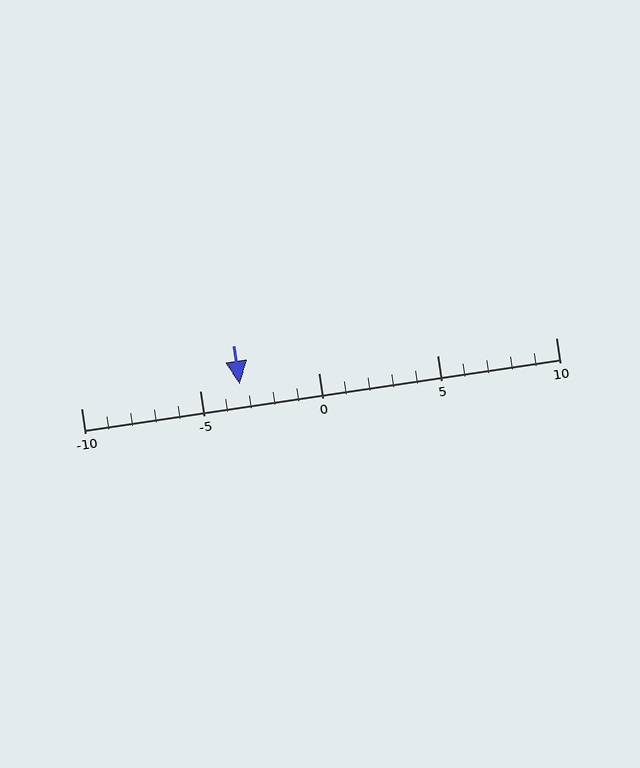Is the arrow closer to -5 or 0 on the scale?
The arrow is closer to -5.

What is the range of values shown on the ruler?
The ruler shows values from -10 to 10.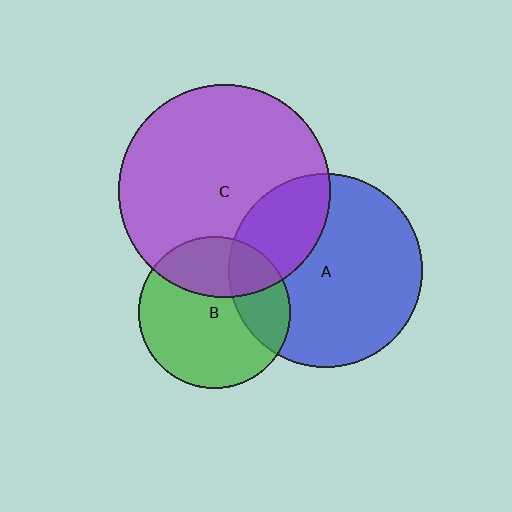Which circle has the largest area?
Circle C (purple).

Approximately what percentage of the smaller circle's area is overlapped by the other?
Approximately 30%.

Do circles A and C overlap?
Yes.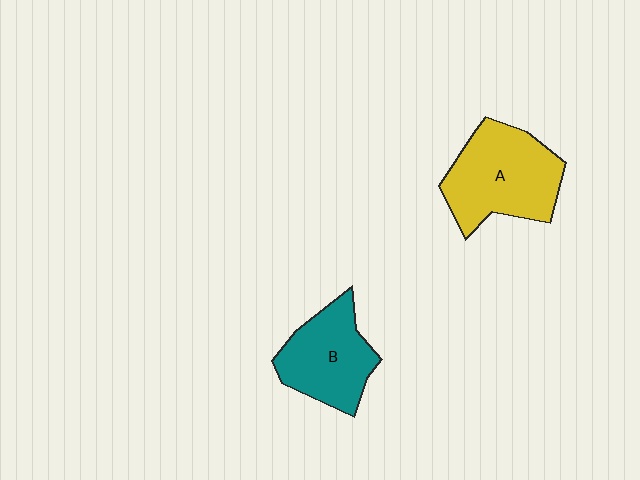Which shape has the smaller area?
Shape B (teal).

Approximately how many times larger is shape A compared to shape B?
Approximately 1.3 times.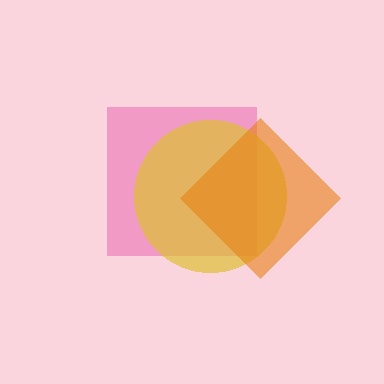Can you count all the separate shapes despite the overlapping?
Yes, there are 3 separate shapes.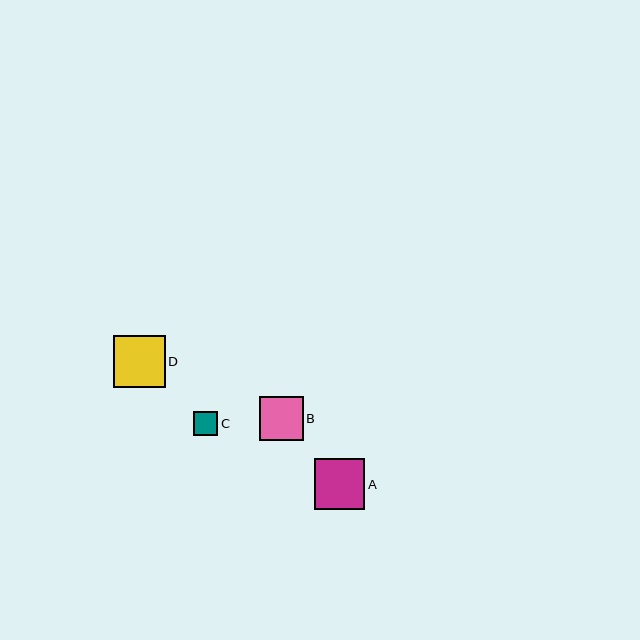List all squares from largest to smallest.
From largest to smallest: D, A, B, C.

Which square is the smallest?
Square C is the smallest with a size of approximately 24 pixels.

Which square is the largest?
Square D is the largest with a size of approximately 52 pixels.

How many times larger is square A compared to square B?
Square A is approximately 1.2 times the size of square B.